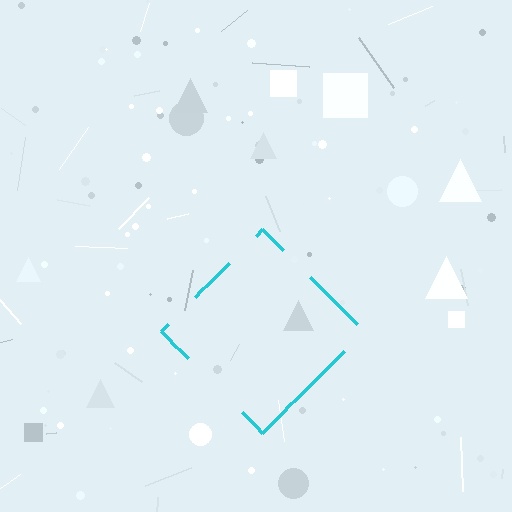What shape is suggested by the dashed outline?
The dashed outline suggests a diamond.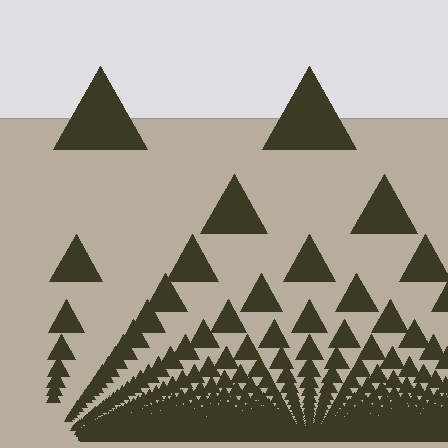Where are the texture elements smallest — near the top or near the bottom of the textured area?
Near the bottom.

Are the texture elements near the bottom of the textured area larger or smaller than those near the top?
Smaller. The gradient is inverted — elements near the bottom are smaller and denser.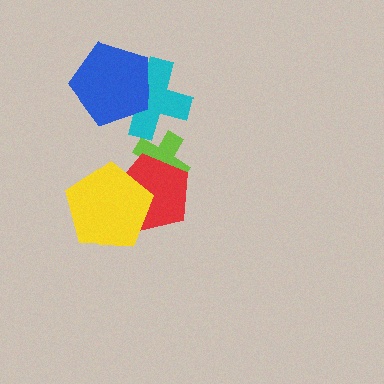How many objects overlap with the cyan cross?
1 object overlaps with the cyan cross.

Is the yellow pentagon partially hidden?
No, no other shape covers it.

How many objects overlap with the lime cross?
1 object overlaps with the lime cross.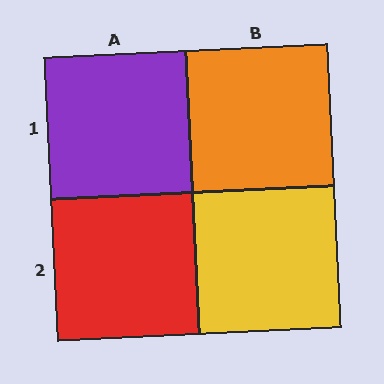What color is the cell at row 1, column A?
Purple.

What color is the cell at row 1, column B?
Orange.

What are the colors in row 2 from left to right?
Red, yellow.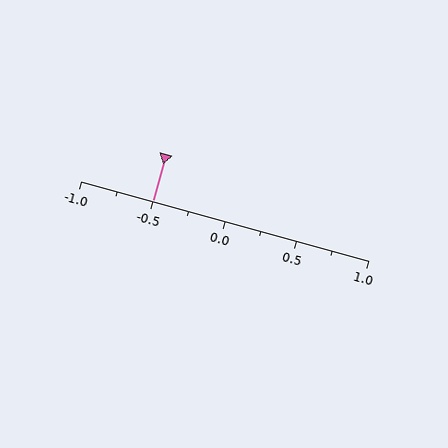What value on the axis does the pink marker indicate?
The marker indicates approximately -0.5.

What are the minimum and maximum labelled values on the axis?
The axis runs from -1.0 to 1.0.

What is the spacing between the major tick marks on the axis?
The major ticks are spaced 0.5 apart.